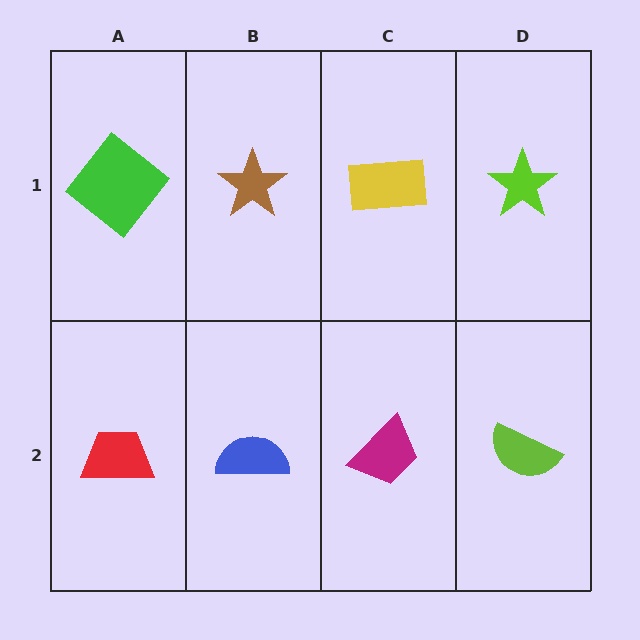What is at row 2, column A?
A red trapezoid.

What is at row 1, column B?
A brown star.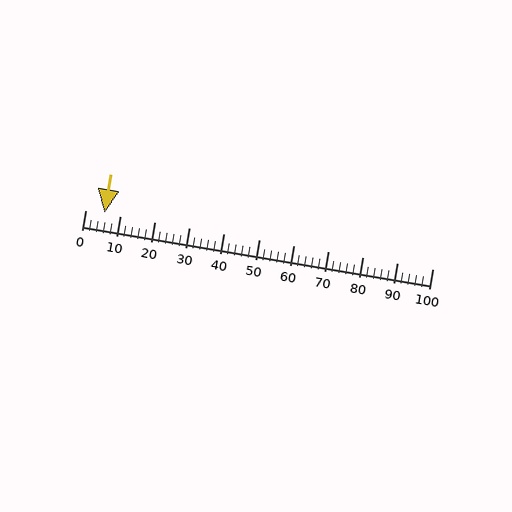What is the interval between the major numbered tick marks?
The major tick marks are spaced 10 units apart.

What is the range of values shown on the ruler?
The ruler shows values from 0 to 100.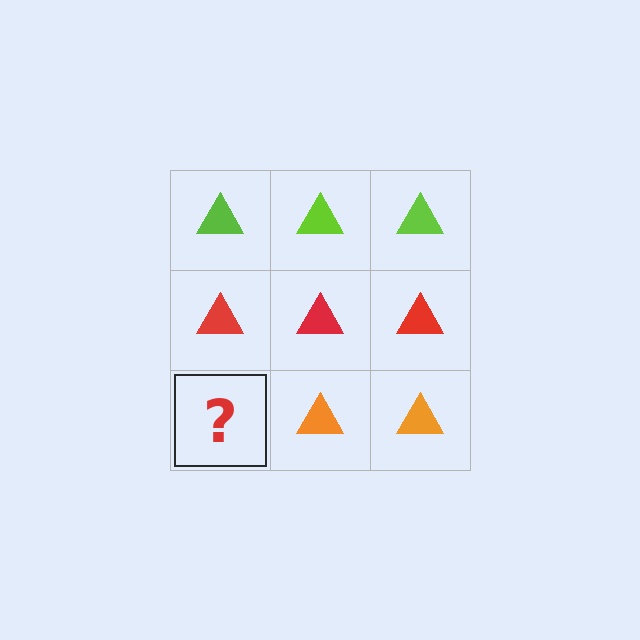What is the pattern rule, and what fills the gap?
The rule is that each row has a consistent color. The gap should be filled with an orange triangle.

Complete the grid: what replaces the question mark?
The question mark should be replaced with an orange triangle.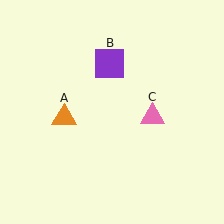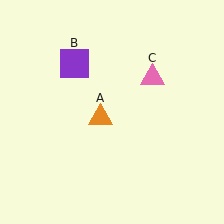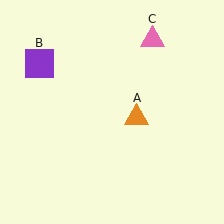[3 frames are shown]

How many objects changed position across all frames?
3 objects changed position: orange triangle (object A), purple square (object B), pink triangle (object C).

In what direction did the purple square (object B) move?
The purple square (object B) moved left.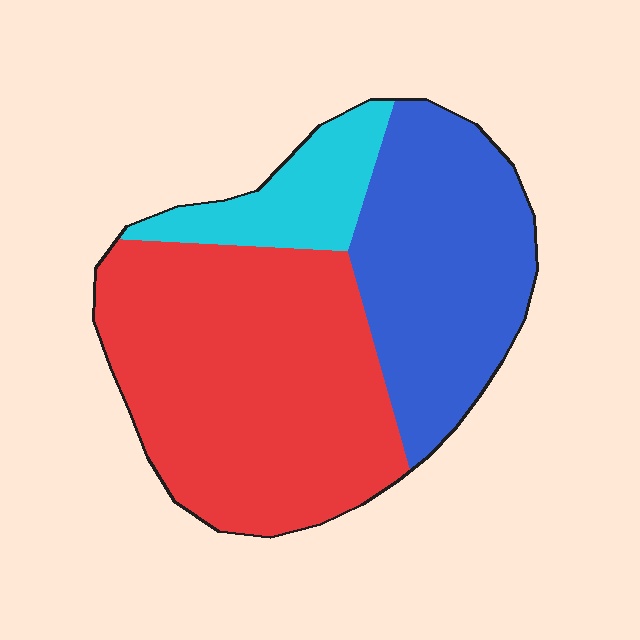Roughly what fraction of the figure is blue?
Blue takes up about one third (1/3) of the figure.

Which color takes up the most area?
Red, at roughly 55%.